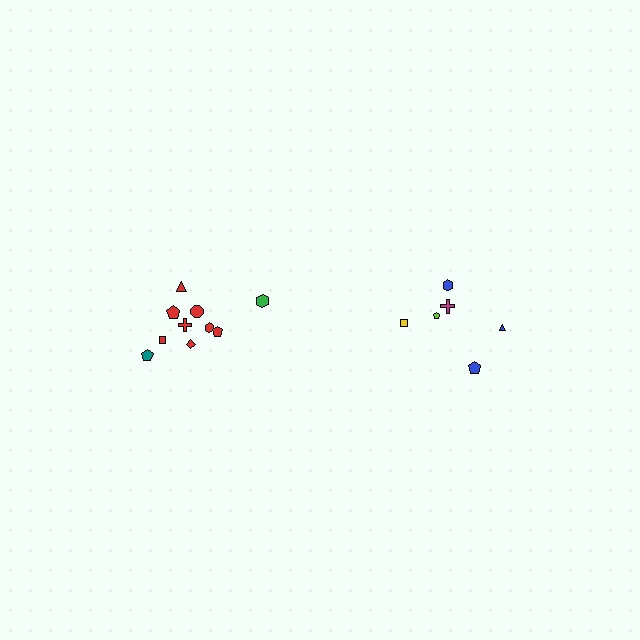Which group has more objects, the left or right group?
The left group.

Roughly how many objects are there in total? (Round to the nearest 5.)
Roughly 15 objects in total.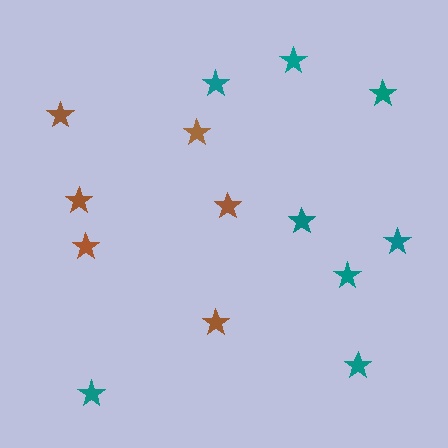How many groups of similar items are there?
There are 2 groups: one group of brown stars (6) and one group of teal stars (8).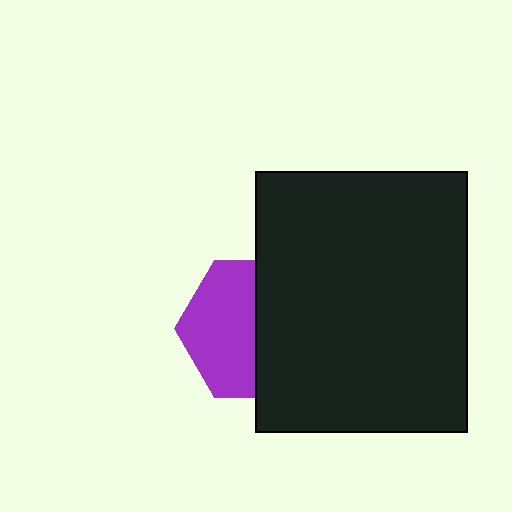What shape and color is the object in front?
The object in front is a black rectangle.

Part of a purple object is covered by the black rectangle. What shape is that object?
It is a hexagon.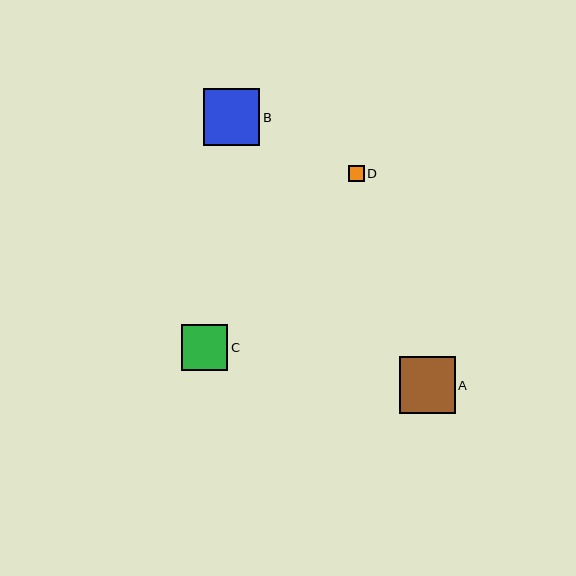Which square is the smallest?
Square D is the smallest with a size of approximately 16 pixels.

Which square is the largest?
Square B is the largest with a size of approximately 56 pixels.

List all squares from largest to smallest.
From largest to smallest: B, A, C, D.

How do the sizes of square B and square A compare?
Square B and square A are approximately the same size.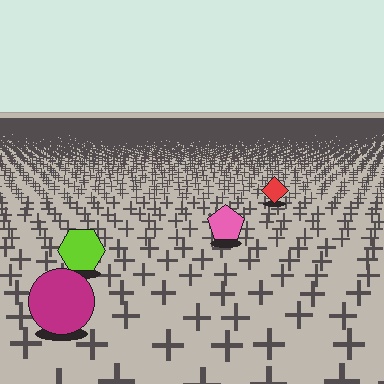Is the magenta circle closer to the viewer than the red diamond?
Yes. The magenta circle is closer — you can tell from the texture gradient: the ground texture is coarser near it.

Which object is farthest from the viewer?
The red diamond is farthest from the viewer. It appears smaller and the ground texture around it is denser.